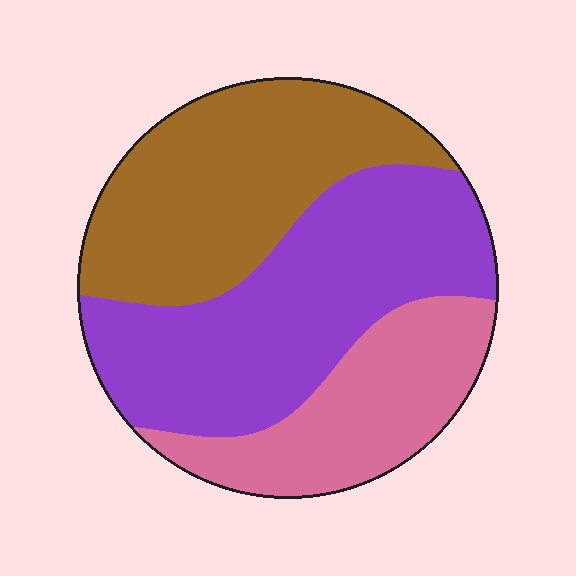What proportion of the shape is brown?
Brown covers around 35% of the shape.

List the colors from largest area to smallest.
From largest to smallest: purple, brown, pink.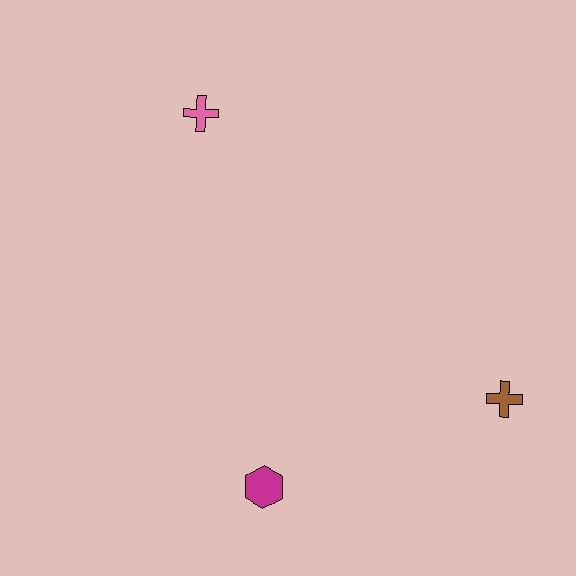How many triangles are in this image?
There are no triangles.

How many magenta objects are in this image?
There is 1 magenta object.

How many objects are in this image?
There are 3 objects.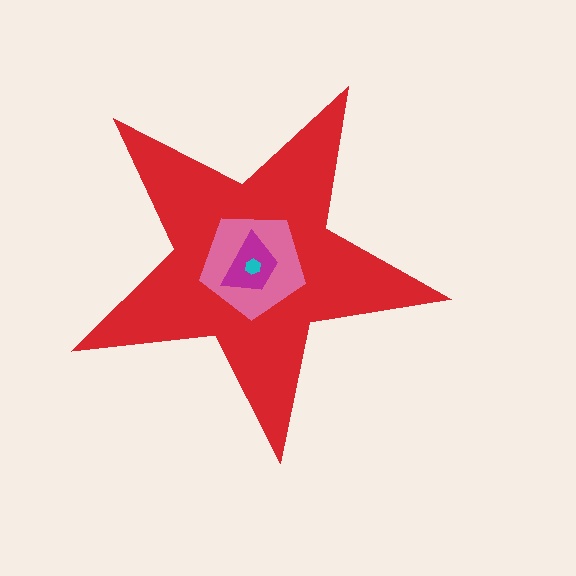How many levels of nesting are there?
4.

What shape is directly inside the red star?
The pink pentagon.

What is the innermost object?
The cyan hexagon.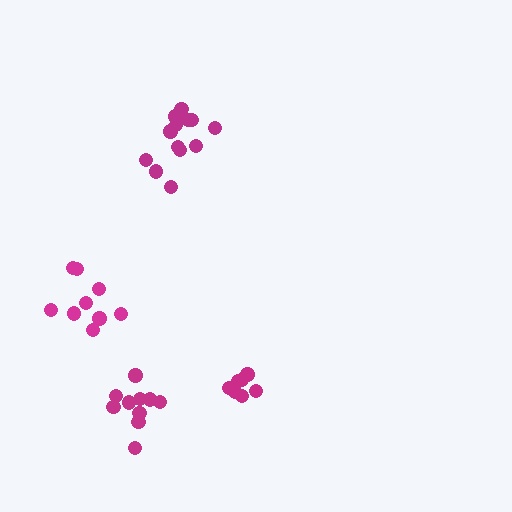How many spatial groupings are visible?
There are 4 spatial groupings.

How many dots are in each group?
Group 1: 8 dots, Group 2: 10 dots, Group 3: 14 dots, Group 4: 9 dots (41 total).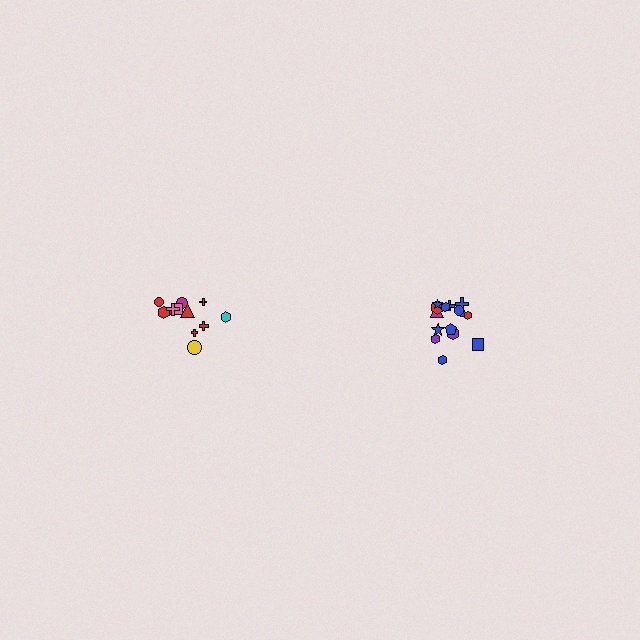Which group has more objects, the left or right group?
The right group.